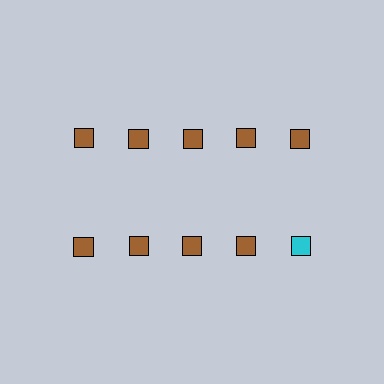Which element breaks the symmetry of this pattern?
The cyan square in the second row, rightmost column breaks the symmetry. All other shapes are brown squares.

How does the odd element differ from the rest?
It has a different color: cyan instead of brown.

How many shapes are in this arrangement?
There are 10 shapes arranged in a grid pattern.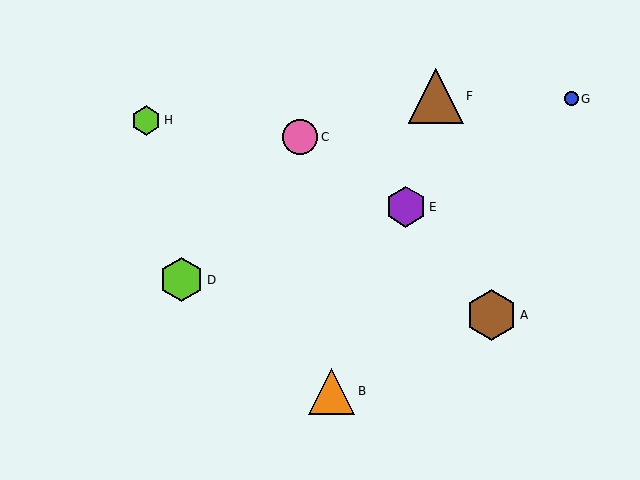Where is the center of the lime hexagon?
The center of the lime hexagon is at (182, 280).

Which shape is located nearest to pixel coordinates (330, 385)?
The orange triangle (labeled B) at (332, 391) is nearest to that location.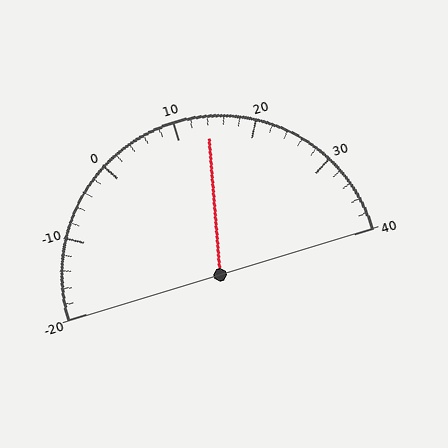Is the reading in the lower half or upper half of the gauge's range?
The reading is in the upper half of the range (-20 to 40).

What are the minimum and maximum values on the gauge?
The gauge ranges from -20 to 40.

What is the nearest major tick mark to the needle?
The nearest major tick mark is 10.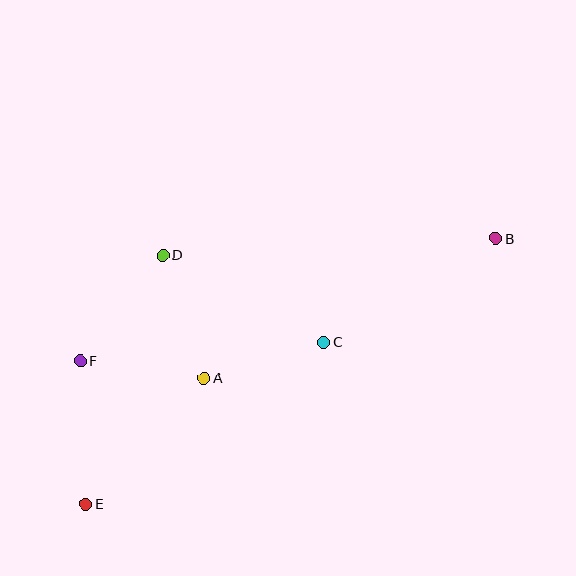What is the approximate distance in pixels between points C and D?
The distance between C and D is approximately 183 pixels.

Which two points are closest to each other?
Points A and C are closest to each other.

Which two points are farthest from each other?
Points B and E are farthest from each other.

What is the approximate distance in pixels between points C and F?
The distance between C and F is approximately 245 pixels.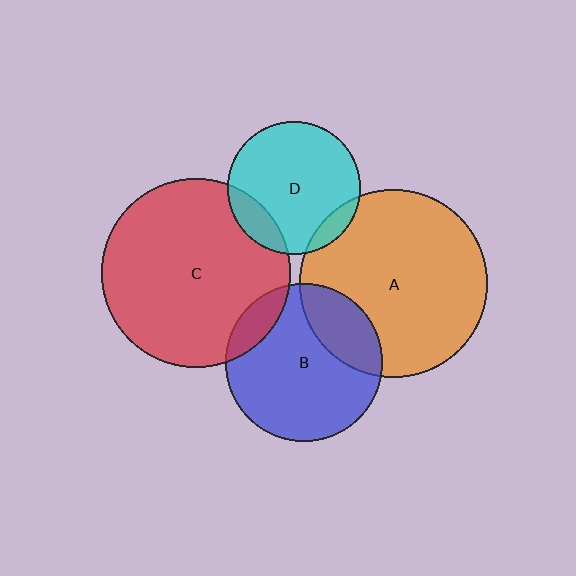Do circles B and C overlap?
Yes.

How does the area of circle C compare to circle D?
Approximately 2.0 times.